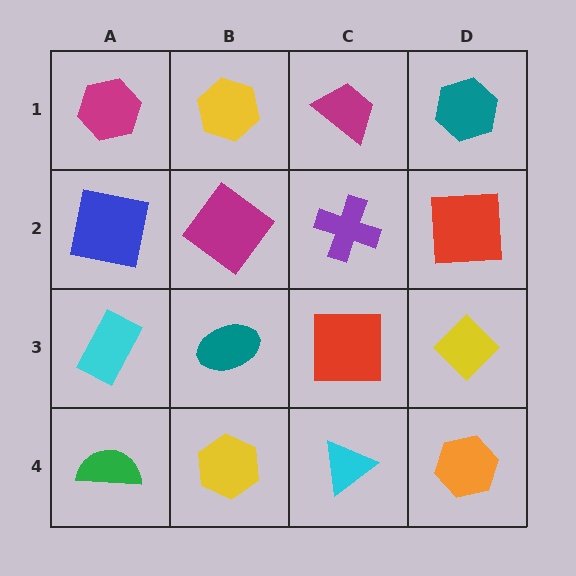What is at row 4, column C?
A cyan triangle.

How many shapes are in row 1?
4 shapes.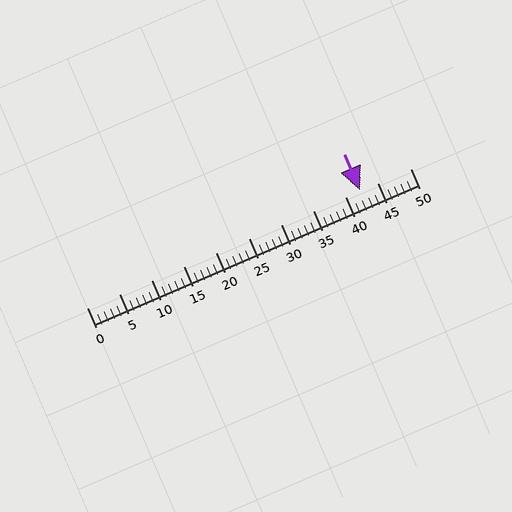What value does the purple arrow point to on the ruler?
The purple arrow points to approximately 42.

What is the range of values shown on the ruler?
The ruler shows values from 0 to 50.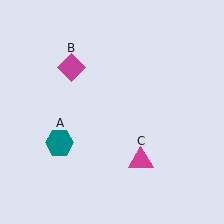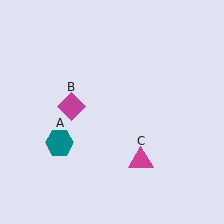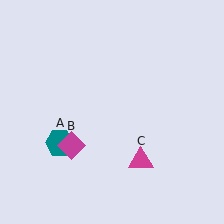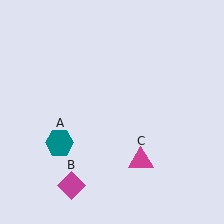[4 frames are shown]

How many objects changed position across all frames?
1 object changed position: magenta diamond (object B).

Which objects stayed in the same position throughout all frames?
Teal hexagon (object A) and magenta triangle (object C) remained stationary.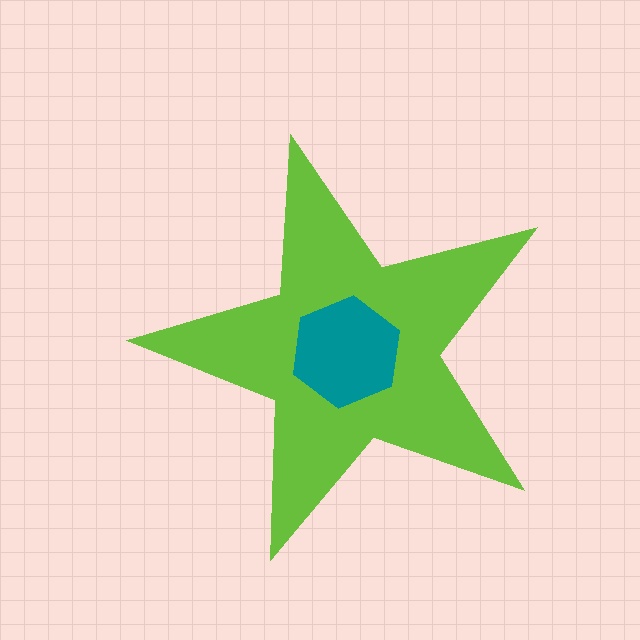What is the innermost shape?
The teal hexagon.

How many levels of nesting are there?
2.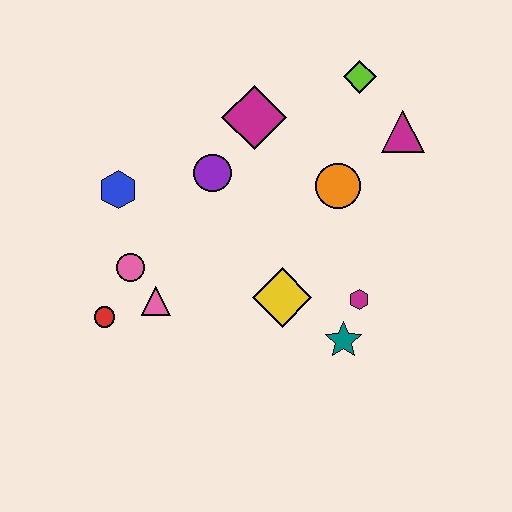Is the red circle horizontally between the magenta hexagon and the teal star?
No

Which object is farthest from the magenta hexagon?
The blue hexagon is farthest from the magenta hexagon.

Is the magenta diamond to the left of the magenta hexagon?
Yes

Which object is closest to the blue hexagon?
The pink circle is closest to the blue hexagon.